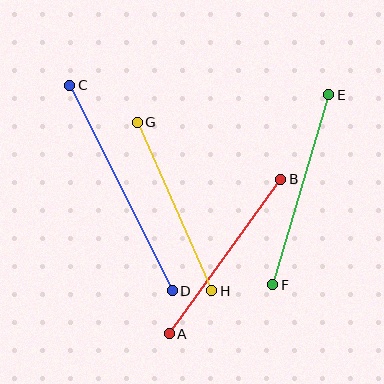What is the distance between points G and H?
The distance is approximately 184 pixels.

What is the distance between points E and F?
The distance is approximately 198 pixels.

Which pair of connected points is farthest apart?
Points C and D are farthest apart.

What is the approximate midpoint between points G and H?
The midpoint is at approximately (175, 206) pixels.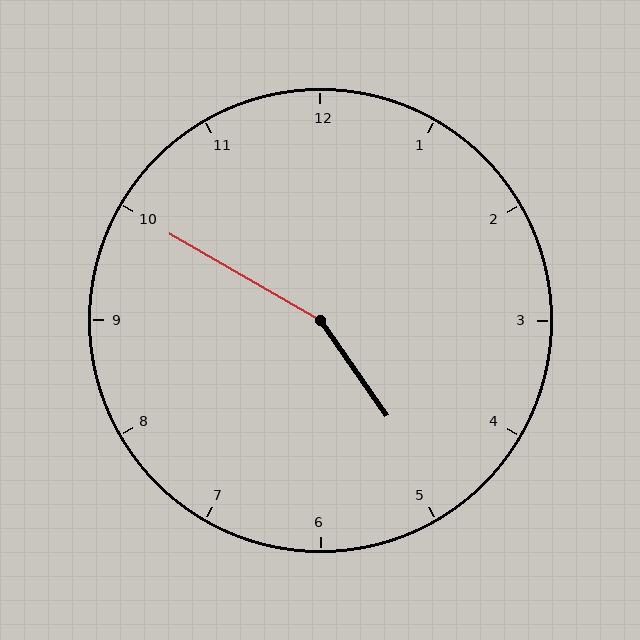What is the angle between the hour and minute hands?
Approximately 155 degrees.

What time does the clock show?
4:50.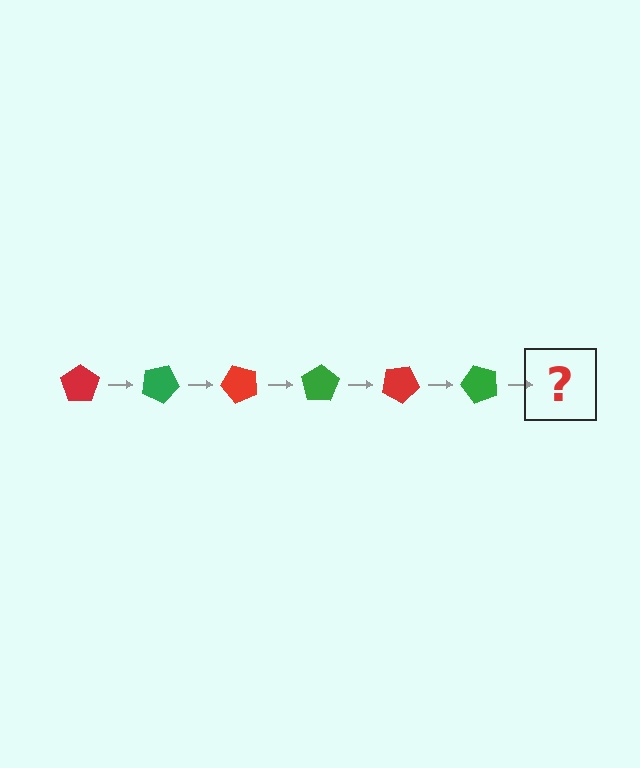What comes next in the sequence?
The next element should be a red pentagon, rotated 150 degrees from the start.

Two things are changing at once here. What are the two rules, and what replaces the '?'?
The two rules are that it rotates 25 degrees each step and the color cycles through red and green. The '?' should be a red pentagon, rotated 150 degrees from the start.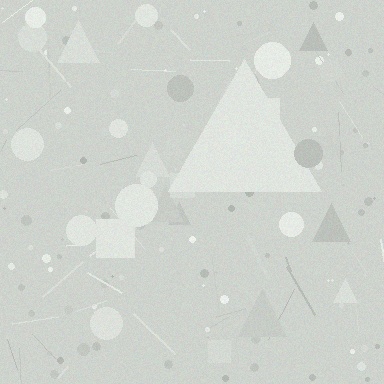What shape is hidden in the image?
A triangle is hidden in the image.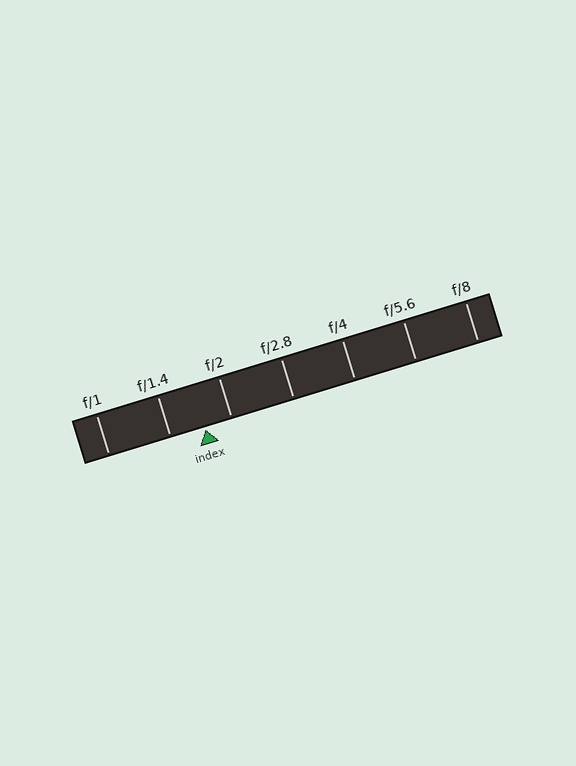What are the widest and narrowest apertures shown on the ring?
The widest aperture shown is f/1 and the narrowest is f/8.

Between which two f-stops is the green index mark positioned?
The index mark is between f/1.4 and f/2.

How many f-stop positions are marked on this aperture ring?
There are 7 f-stop positions marked.